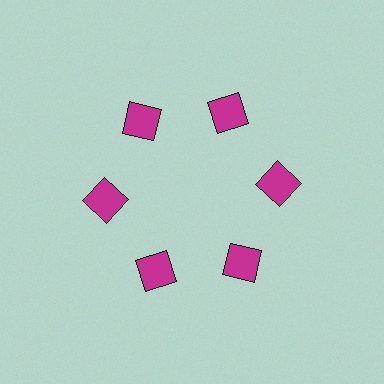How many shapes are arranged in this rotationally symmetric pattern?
There are 6 shapes, arranged in 6 groups of 1.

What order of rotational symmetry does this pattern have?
This pattern has 6-fold rotational symmetry.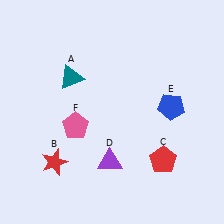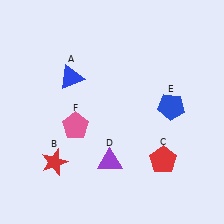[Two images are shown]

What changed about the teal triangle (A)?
In Image 1, A is teal. In Image 2, it changed to blue.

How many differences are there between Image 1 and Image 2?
There is 1 difference between the two images.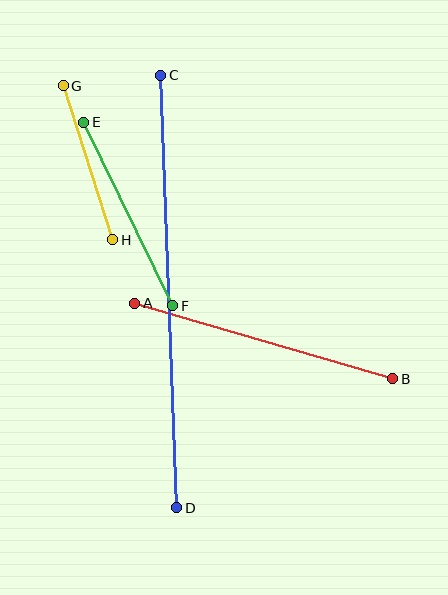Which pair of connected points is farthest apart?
Points C and D are farthest apart.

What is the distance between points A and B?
The distance is approximately 269 pixels.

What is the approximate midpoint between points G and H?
The midpoint is at approximately (88, 163) pixels.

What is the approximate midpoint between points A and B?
The midpoint is at approximately (264, 341) pixels.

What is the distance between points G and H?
The distance is approximately 162 pixels.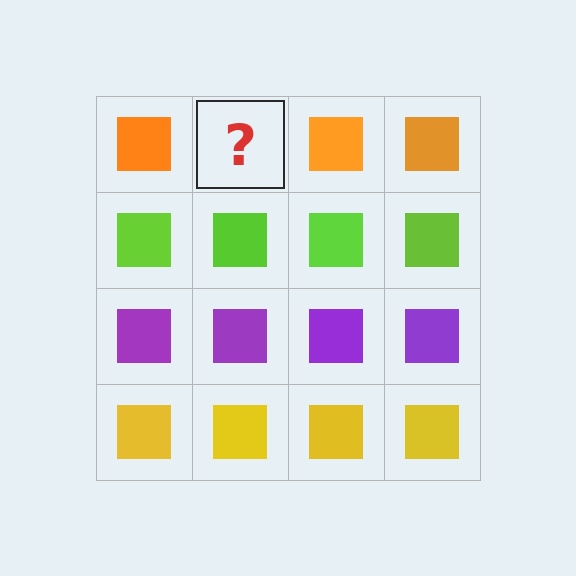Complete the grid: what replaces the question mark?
The question mark should be replaced with an orange square.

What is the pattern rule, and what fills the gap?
The rule is that each row has a consistent color. The gap should be filled with an orange square.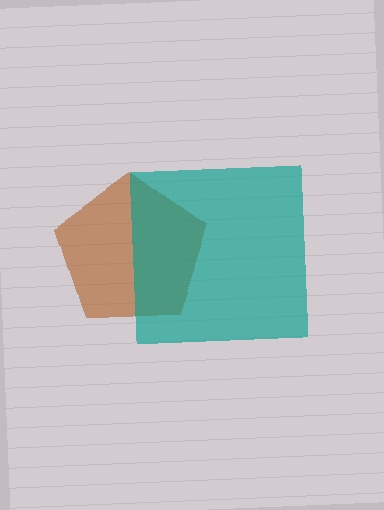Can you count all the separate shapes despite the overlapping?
Yes, there are 2 separate shapes.